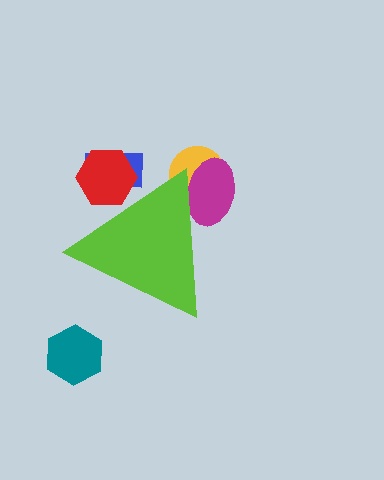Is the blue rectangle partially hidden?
Yes, the blue rectangle is partially hidden behind the lime triangle.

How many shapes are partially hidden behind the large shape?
4 shapes are partially hidden.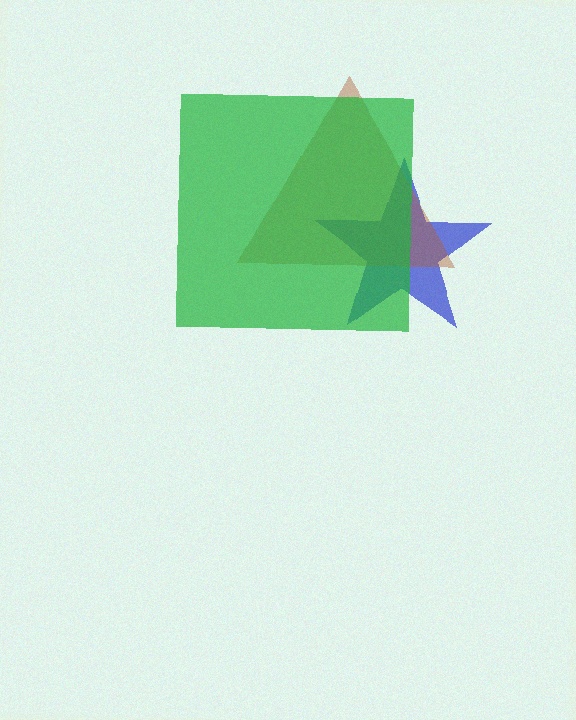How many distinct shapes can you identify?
There are 3 distinct shapes: a blue star, a brown triangle, a green square.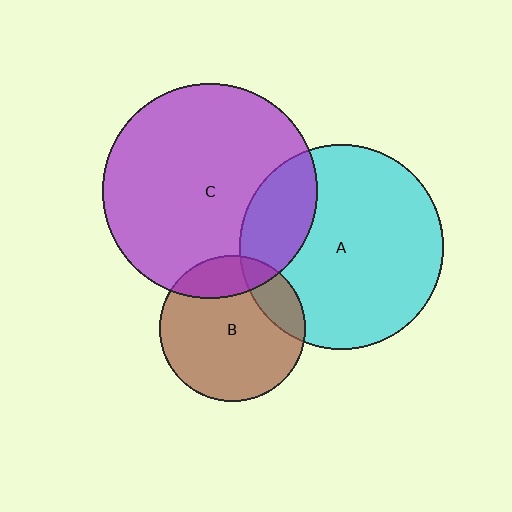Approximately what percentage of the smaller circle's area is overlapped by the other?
Approximately 20%.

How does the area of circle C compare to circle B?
Approximately 2.2 times.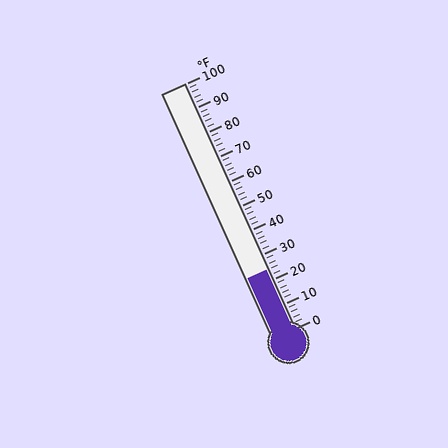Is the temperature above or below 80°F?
The temperature is below 80°F.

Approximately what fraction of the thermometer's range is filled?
The thermometer is filled to approximately 25% of its range.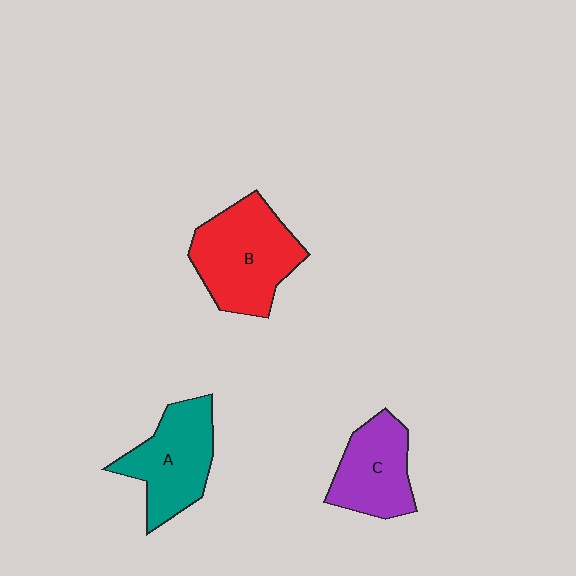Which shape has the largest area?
Shape B (red).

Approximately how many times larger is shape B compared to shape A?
Approximately 1.2 times.